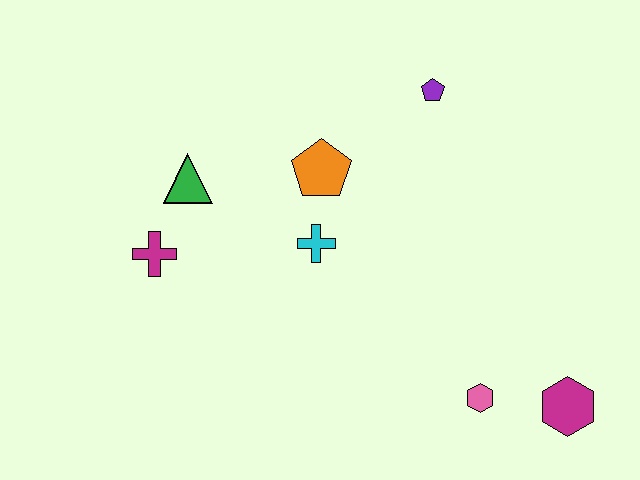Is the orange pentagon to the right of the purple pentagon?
No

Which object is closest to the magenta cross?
The green triangle is closest to the magenta cross.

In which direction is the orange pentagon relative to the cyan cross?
The orange pentagon is above the cyan cross.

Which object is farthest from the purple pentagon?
The magenta hexagon is farthest from the purple pentagon.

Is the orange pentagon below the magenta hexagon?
No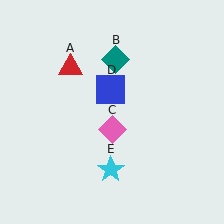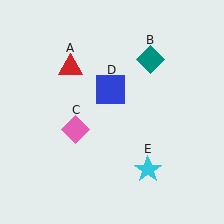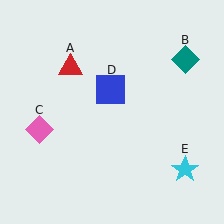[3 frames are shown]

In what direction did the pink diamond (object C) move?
The pink diamond (object C) moved left.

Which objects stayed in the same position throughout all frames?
Red triangle (object A) and blue square (object D) remained stationary.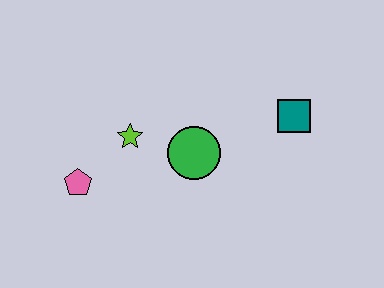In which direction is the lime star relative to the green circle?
The lime star is to the left of the green circle.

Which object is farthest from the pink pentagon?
The teal square is farthest from the pink pentagon.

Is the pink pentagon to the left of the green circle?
Yes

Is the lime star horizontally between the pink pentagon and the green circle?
Yes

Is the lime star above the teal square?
No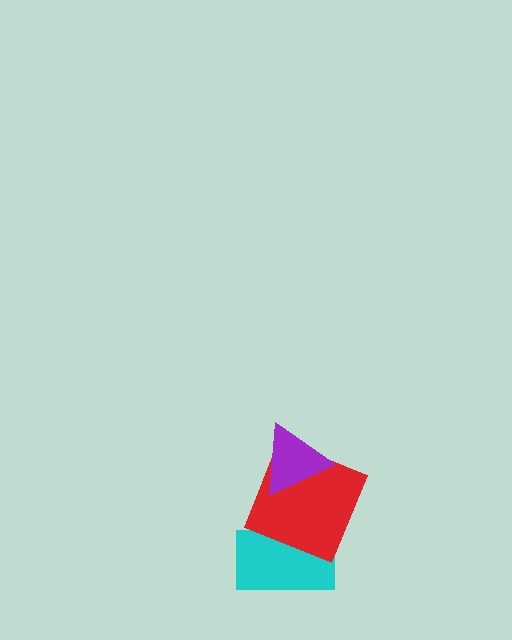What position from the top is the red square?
The red square is 2nd from the top.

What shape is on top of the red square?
The purple triangle is on top of the red square.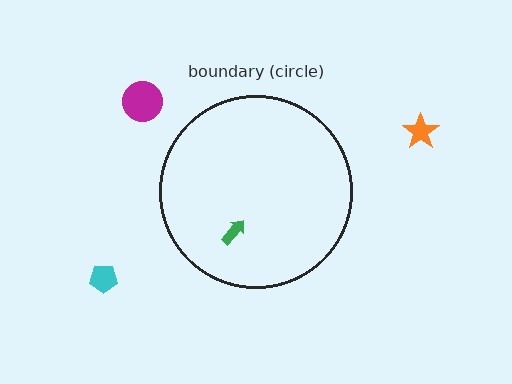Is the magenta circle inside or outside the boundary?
Outside.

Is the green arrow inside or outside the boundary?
Inside.